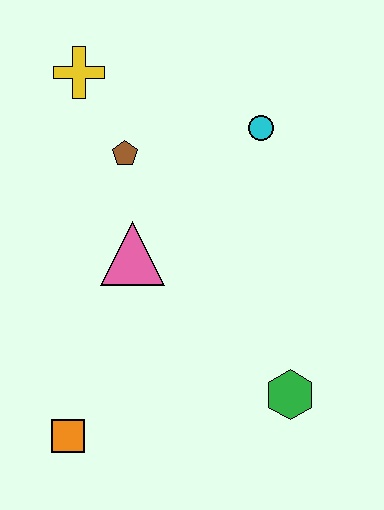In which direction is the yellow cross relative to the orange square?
The yellow cross is above the orange square.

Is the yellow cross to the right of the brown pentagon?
No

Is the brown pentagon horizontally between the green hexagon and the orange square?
Yes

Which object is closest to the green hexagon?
The pink triangle is closest to the green hexagon.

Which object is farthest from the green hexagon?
The yellow cross is farthest from the green hexagon.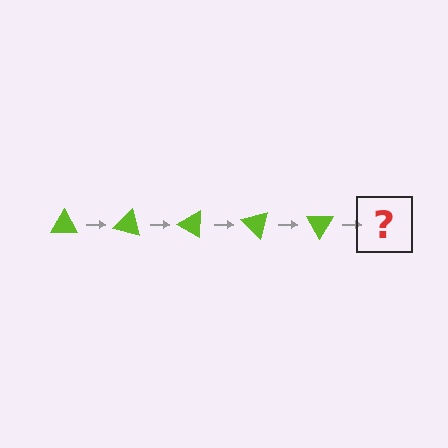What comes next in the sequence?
The next element should be a lime triangle rotated 75 degrees.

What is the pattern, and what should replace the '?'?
The pattern is that the triangle rotates 15 degrees each step. The '?' should be a lime triangle rotated 75 degrees.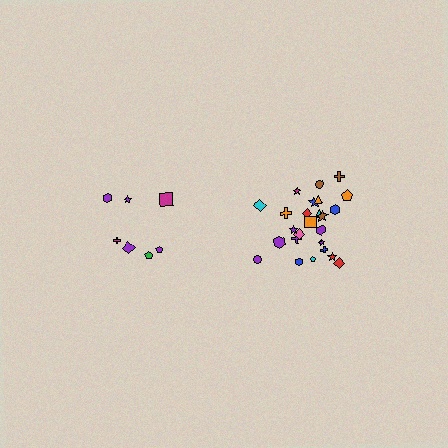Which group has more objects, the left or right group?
The right group.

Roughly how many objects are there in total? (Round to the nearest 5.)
Roughly 30 objects in total.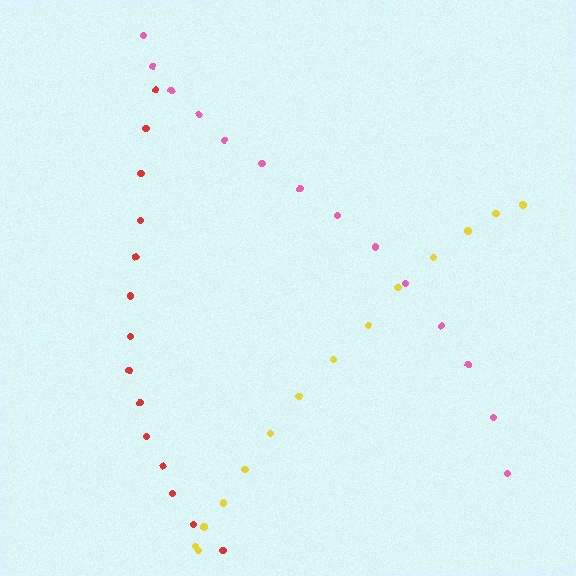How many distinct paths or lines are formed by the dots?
There are 3 distinct paths.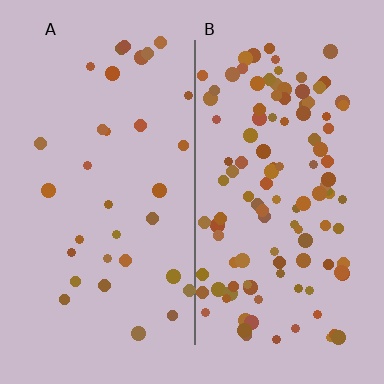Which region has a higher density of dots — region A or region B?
B (the right).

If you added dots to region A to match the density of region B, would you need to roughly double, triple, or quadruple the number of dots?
Approximately quadruple.